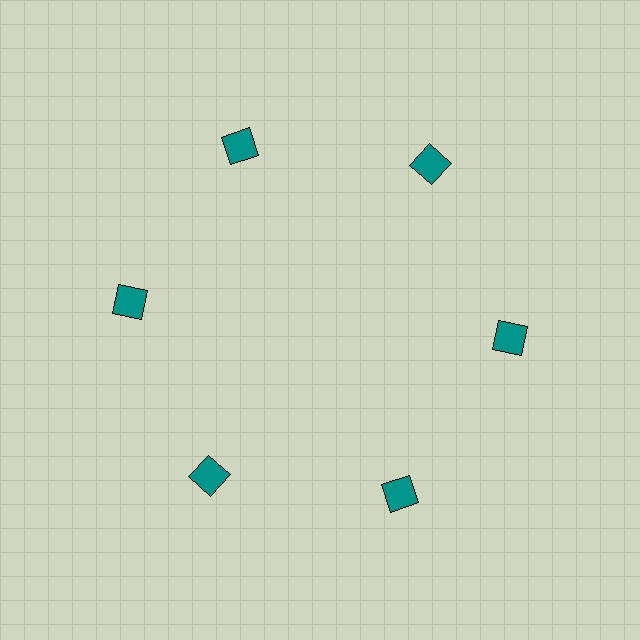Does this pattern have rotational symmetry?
Yes, this pattern has 6-fold rotational symmetry. It looks the same after rotating 60 degrees around the center.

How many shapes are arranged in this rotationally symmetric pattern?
There are 6 shapes, arranged in 6 groups of 1.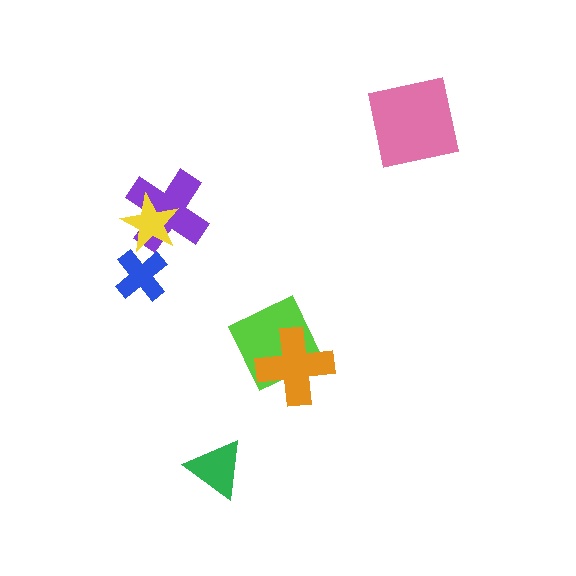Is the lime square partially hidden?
Yes, it is partially covered by another shape.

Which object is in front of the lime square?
The orange cross is in front of the lime square.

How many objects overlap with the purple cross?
1 object overlaps with the purple cross.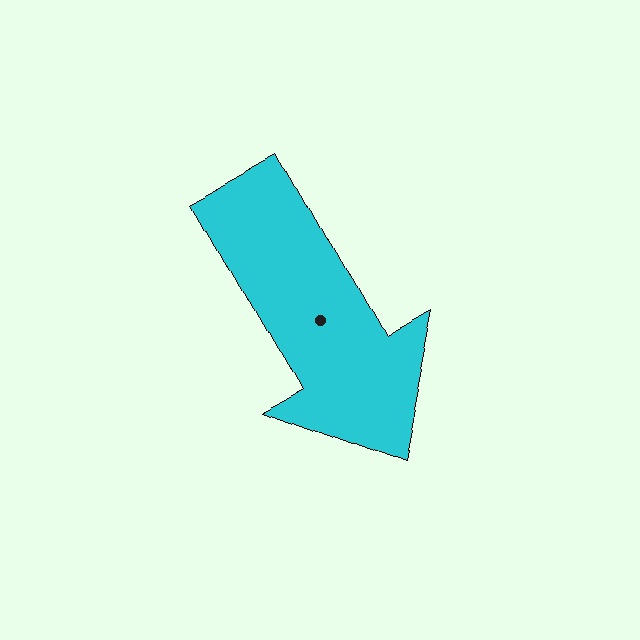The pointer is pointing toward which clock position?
Roughly 5 o'clock.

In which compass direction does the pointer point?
Southeast.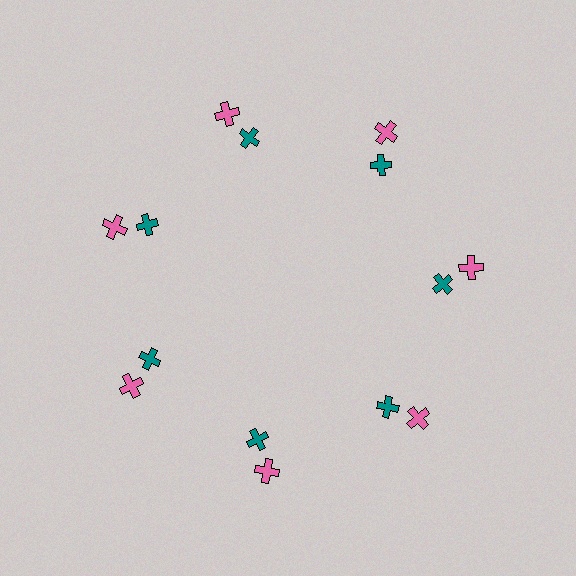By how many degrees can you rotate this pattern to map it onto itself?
The pattern maps onto itself every 51 degrees of rotation.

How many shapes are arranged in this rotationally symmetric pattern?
There are 14 shapes, arranged in 7 groups of 2.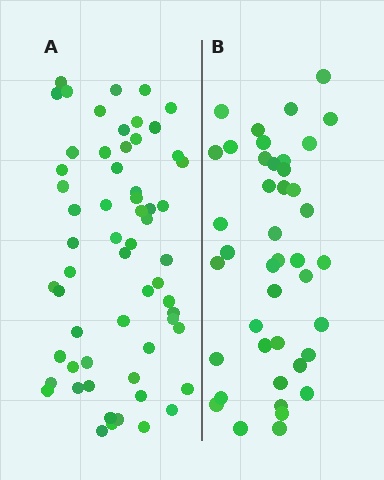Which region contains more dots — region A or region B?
Region A (the left region) has more dots.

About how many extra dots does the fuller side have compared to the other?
Region A has approximately 20 more dots than region B.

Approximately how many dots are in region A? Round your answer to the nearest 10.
About 60 dots.